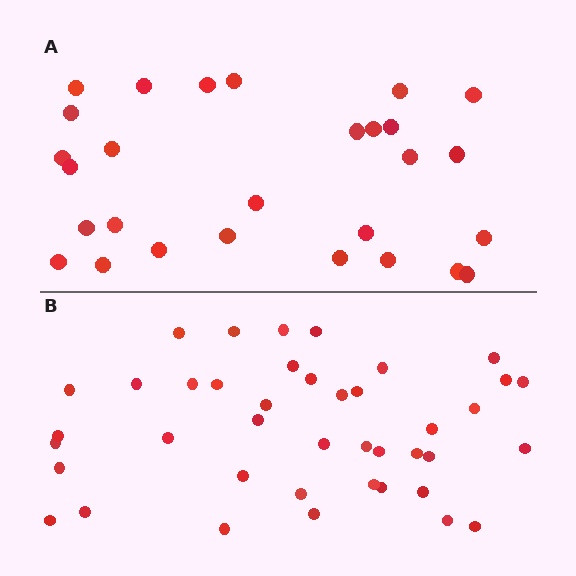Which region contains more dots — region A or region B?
Region B (the bottom region) has more dots.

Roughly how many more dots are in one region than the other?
Region B has approximately 15 more dots than region A.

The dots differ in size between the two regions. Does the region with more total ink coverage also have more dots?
No. Region A has more total ink coverage because its dots are larger, but region B actually contains more individual dots. Total area can be misleading — the number of items is what matters here.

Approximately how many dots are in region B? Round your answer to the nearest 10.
About 40 dots. (The exact count is 41, which rounds to 40.)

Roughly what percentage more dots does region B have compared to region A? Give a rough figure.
About 45% more.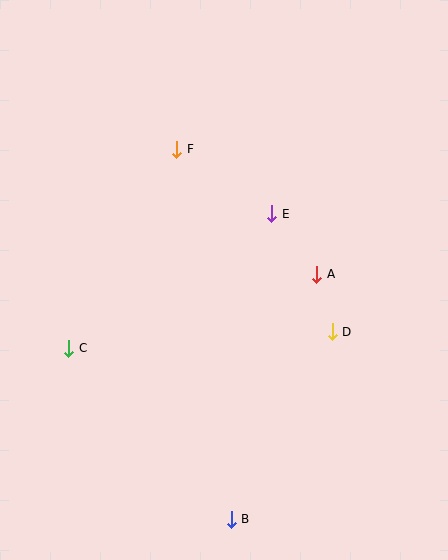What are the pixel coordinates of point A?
Point A is at (317, 274).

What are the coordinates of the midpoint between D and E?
The midpoint between D and E is at (302, 273).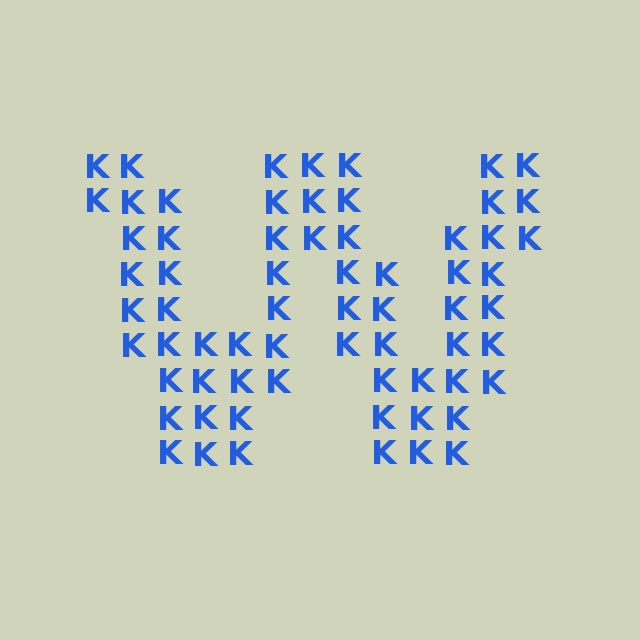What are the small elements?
The small elements are letter K's.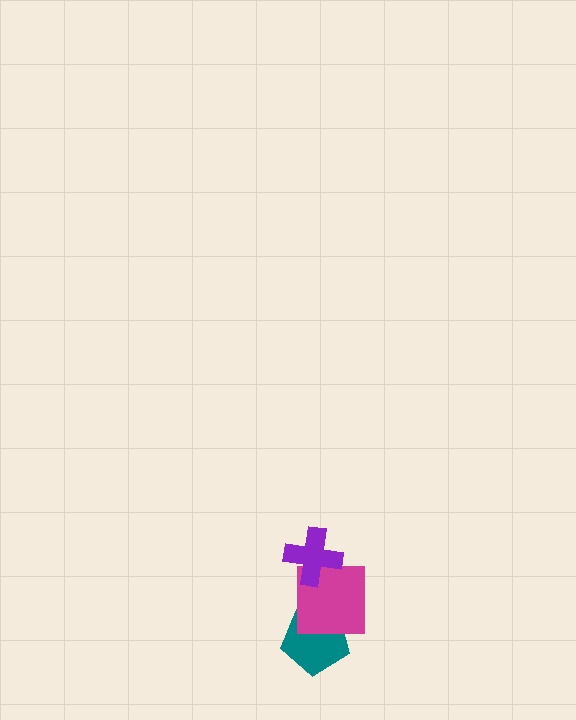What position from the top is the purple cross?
The purple cross is 1st from the top.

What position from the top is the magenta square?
The magenta square is 2nd from the top.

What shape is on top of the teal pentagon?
The magenta square is on top of the teal pentagon.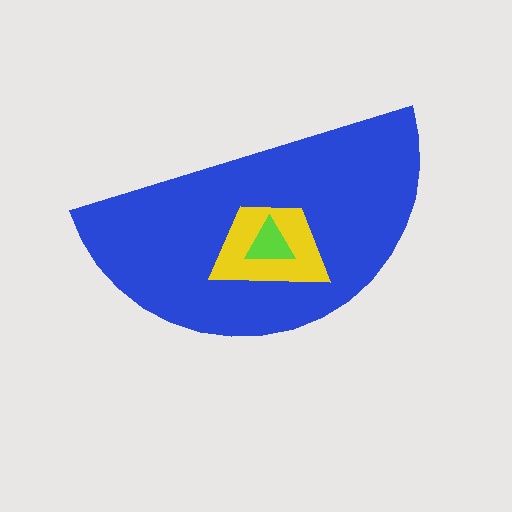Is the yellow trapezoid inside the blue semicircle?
Yes.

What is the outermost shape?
The blue semicircle.